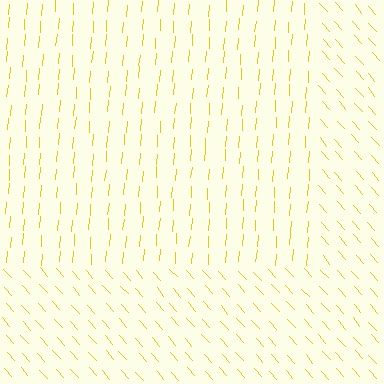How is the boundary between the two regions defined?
The boundary is defined purely by a change in line orientation (approximately 45 degrees difference). All lines are the same color and thickness.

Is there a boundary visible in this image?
Yes, there is a texture boundary formed by a change in line orientation.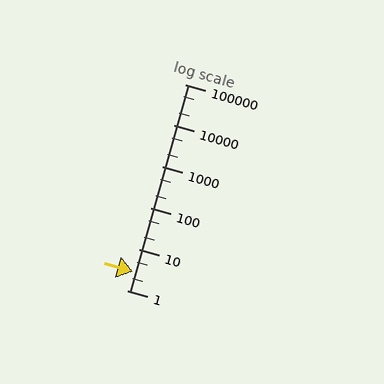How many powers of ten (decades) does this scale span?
The scale spans 5 decades, from 1 to 100000.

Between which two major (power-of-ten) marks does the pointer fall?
The pointer is between 1 and 10.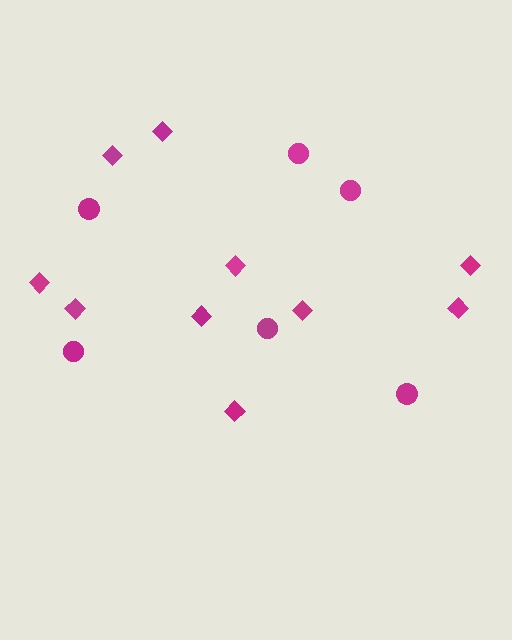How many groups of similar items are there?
There are 2 groups: one group of diamonds (10) and one group of circles (6).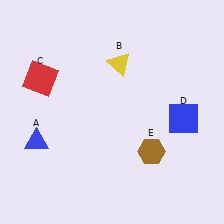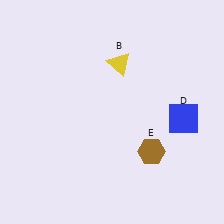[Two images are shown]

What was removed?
The red square (C), the blue triangle (A) were removed in Image 2.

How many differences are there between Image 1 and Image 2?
There are 2 differences between the two images.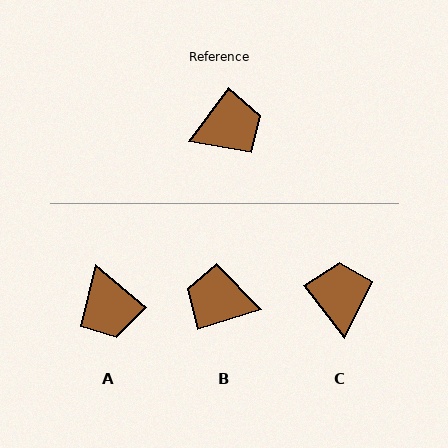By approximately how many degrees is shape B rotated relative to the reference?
Approximately 144 degrees counter-clockwise.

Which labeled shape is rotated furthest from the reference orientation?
B, about 144 degrees away.